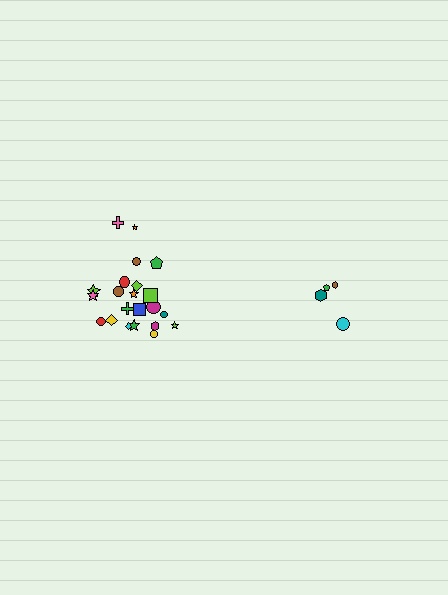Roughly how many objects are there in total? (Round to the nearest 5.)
Roughly 25 objects in total.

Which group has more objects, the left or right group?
The left group.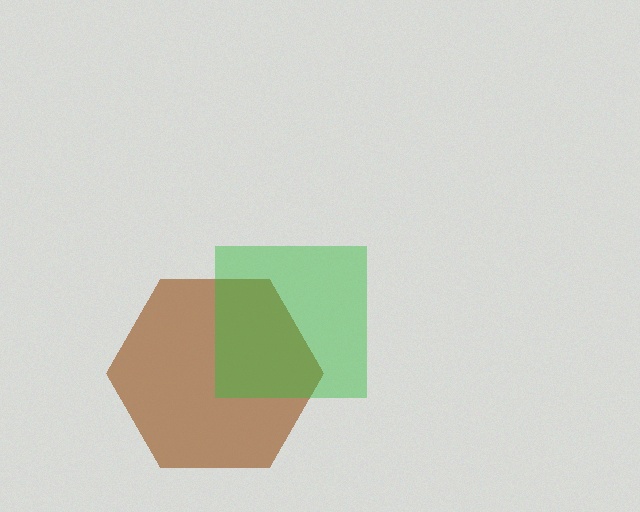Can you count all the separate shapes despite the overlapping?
Yes, there are 2 separate shapes.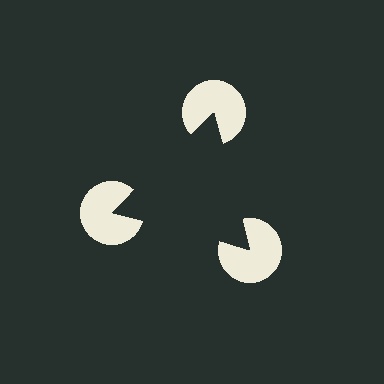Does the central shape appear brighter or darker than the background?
It typically appears slightly darker than the background, even though no actual brightness change is drawn.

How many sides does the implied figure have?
3 sides.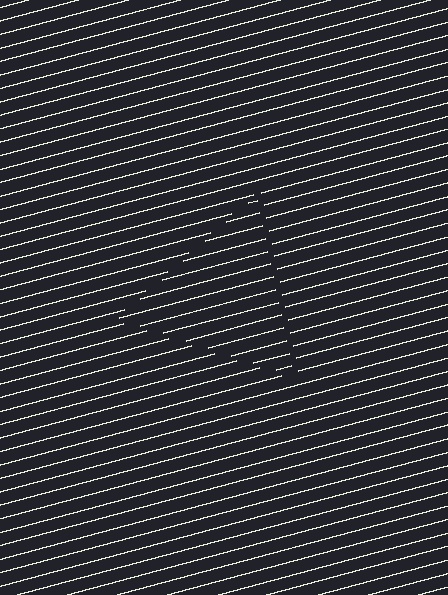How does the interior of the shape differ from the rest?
The interior of the shape contains the same grating, shifted by half a period — the contour is defined by the phase discontinuity where line-ends from the inner and outer gratings abut.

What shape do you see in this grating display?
An illusory triangle. The interior of the shape contains the same grating, shifted by half a period — the contour is defined by the phase discontinuity where line-ends from the inner and outer gratings abut.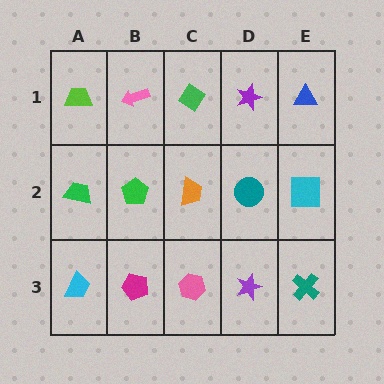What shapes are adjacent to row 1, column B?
A green pentagon (row 2, column B), a lime trapezoid (row 1, column A), a green diamond (row 1, column C).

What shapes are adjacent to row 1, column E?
A cyan square (row 2, column E), a purple star (row 1, column D).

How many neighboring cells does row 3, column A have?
2.